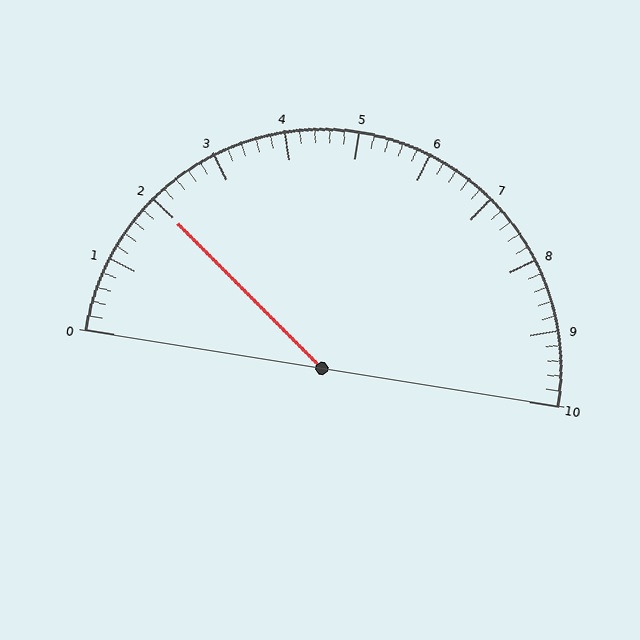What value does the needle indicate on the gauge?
The needle indicates approximately 2.0.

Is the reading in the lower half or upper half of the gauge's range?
The reading is in the lower half of the range (0 to 10).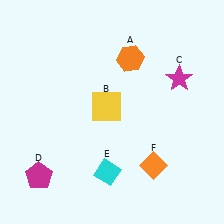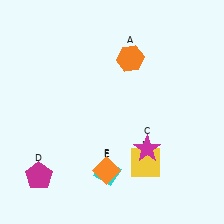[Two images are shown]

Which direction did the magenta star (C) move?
The magenta star (C) moved down.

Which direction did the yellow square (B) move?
The yellow square (B) moved down.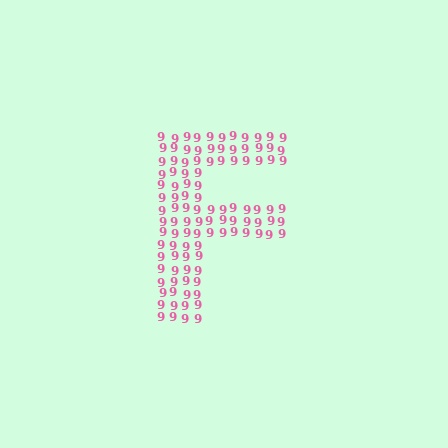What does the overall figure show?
The overall figure shows the letter F.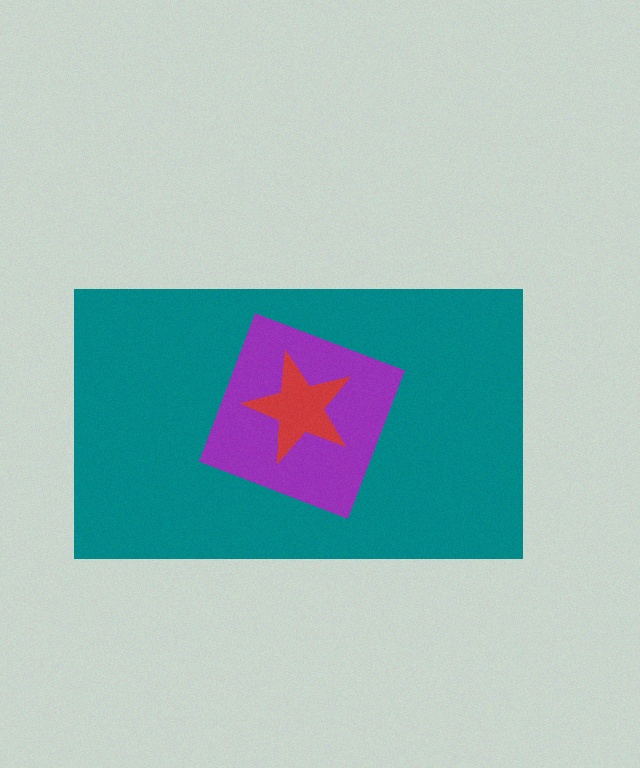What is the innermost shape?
The red star.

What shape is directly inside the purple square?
The red star.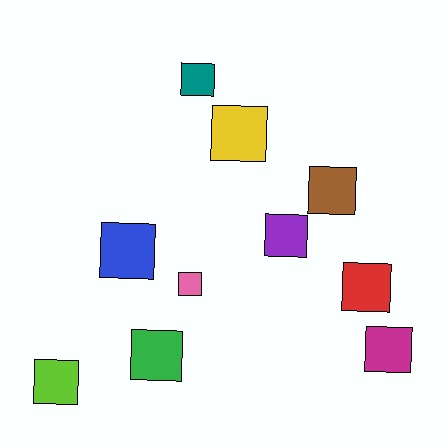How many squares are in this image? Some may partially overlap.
There are 10 squares.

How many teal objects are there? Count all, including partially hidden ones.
There is 1 teal object.